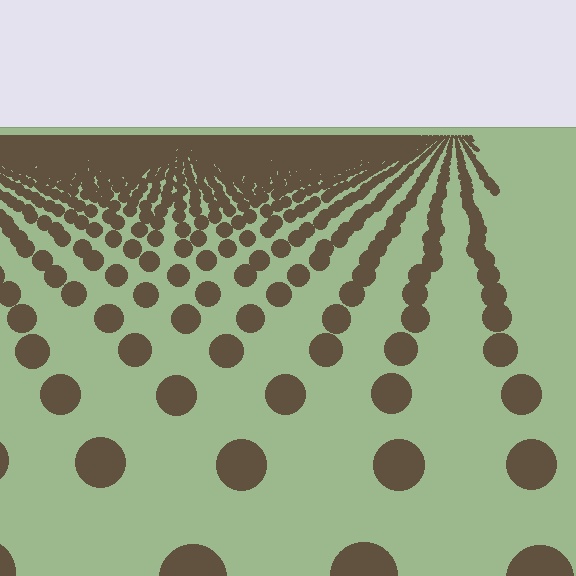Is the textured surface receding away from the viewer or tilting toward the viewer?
The surface is receding away from the viewer. Texture elements get smaller and denser toward the top.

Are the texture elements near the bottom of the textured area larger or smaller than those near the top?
Larger. Near the bottom, elements are closer to the viewer and appear at a bigger on-screen size.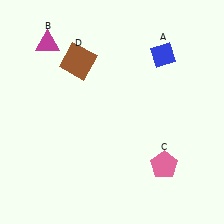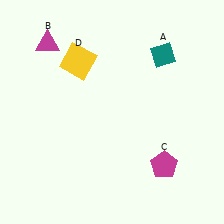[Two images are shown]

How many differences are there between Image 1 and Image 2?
There are 3 differences between the two images.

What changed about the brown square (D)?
In Image 1, D is brown. In Image 2, it changed to yellow.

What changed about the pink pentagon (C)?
In Image 1, C is pink. In Image 2, it changed to magenta.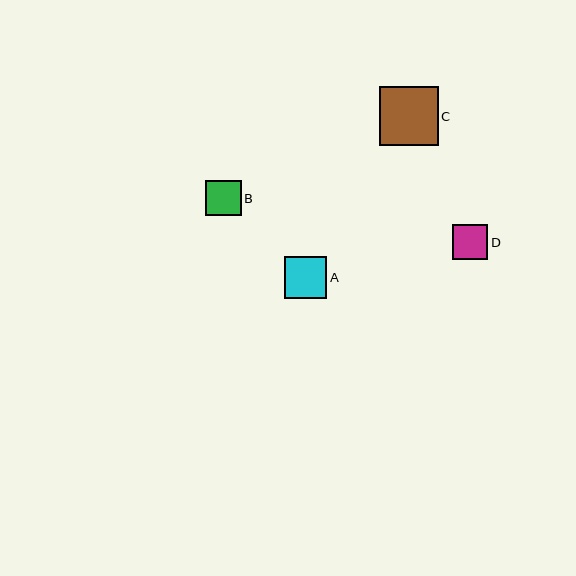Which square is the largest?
Square C is the largest with a size of approximately 59 pixels.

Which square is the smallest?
Square D is the smallest with a size of approximately 35 pixels.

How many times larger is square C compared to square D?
Square C is approximately 1.7 times the size of square D.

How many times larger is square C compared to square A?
Square C is approximately 1.4 times the size of square A.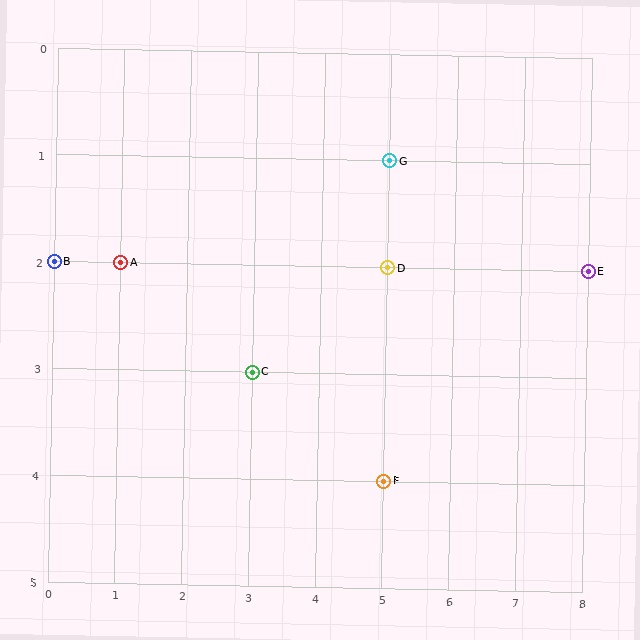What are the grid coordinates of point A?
Point A is at grid coordinates (1, 2).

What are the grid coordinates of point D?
Point D is at grid coordinates (5, 2).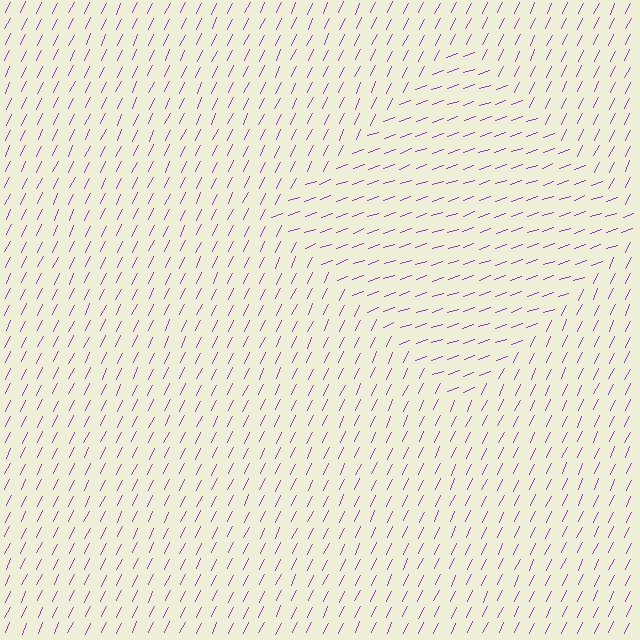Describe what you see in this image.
The image is filled with small purple line segments. A diamond region in the image has lines oriented differently from the surrounding lines, creating a visible texture boundary.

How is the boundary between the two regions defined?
The boundary is defined purely by a change in line orientation (approximately 45 degrees difference). All lines are the same color and thickness.